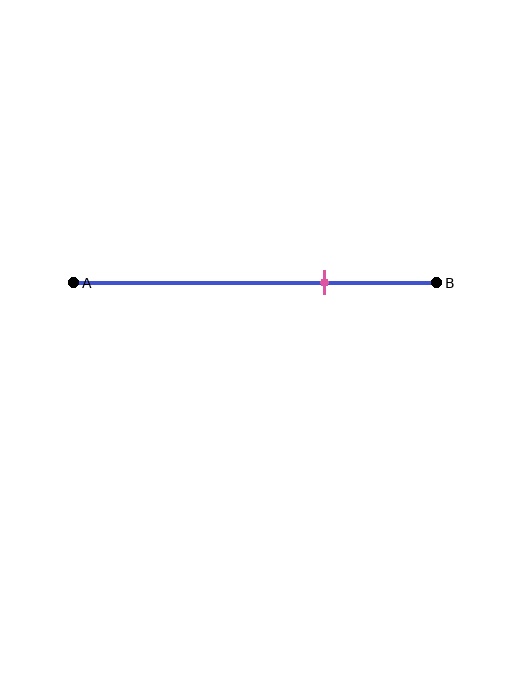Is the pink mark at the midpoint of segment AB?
No, the mark is at about 70% from A, not at the 50% midpoint.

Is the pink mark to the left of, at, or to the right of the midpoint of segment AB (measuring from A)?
The pink mark is to the right of the midpoint of segment AB.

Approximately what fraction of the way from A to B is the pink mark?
The pink mark is approximately 70% of the way from A to B.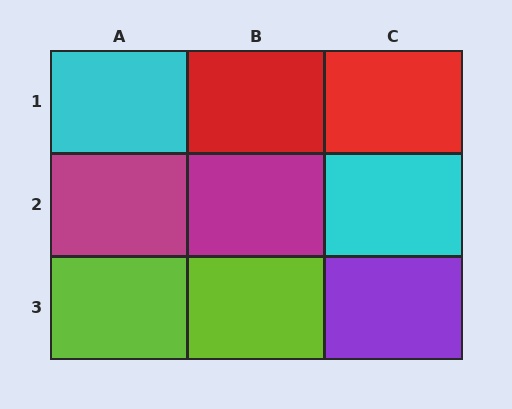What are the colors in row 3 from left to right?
Lime, lime, purple.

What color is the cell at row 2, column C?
Cyan.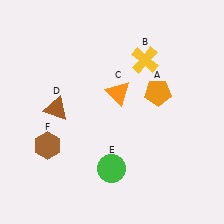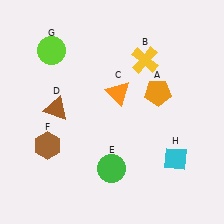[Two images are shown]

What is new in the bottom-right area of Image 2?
A cyan diamond (H) was added in the bottom-right area of Image 2.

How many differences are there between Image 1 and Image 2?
There are 2 differences between the two images.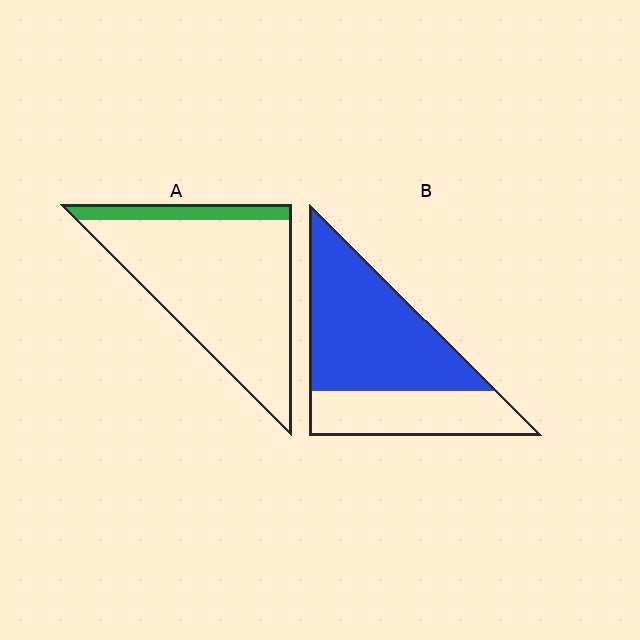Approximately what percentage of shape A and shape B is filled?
A is approximately 15% and B is approximately 65%.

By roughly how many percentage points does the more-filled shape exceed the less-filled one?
By roughly 50 percentage points (B over A).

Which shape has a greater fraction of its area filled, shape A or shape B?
Shape B.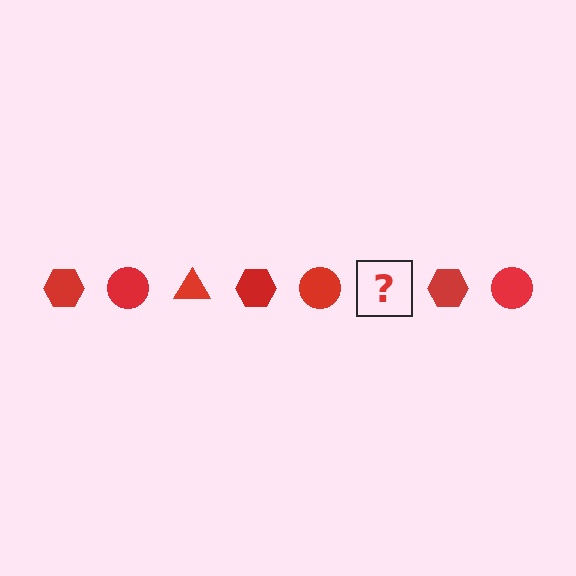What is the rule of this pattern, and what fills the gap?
The rule is that the pattern cycles through hexagon, circle, triangle shapes in red. The gap should be filled with a red triangle.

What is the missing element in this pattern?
The missing element is a red triangle.